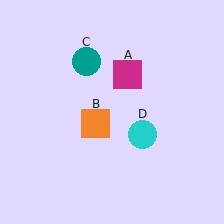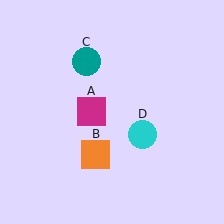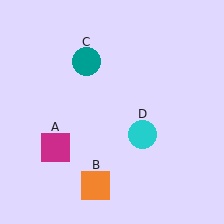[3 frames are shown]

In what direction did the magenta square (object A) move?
The magenta square (object A) moved down and to the left.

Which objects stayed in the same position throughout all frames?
Teal circle (object C) and cyan circle (object D) remained stationary.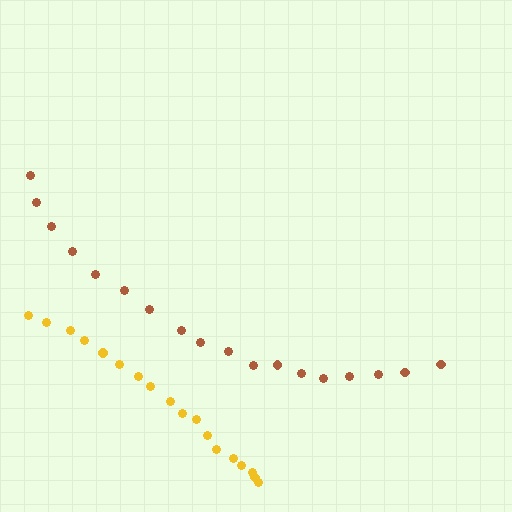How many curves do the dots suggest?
There are 2 distinct paths.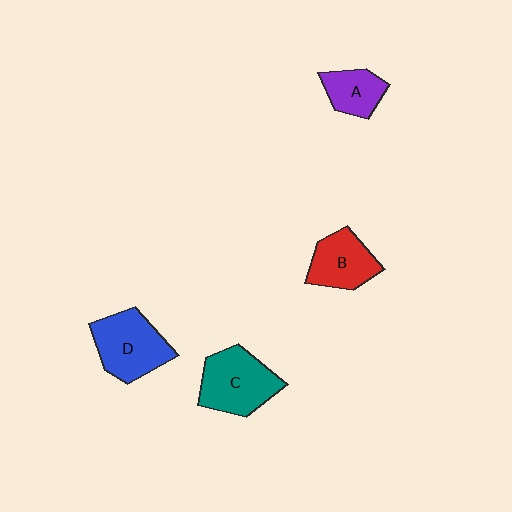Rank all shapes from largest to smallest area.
From largest to smallest: C (teal), D (blue), B (red), A (purple).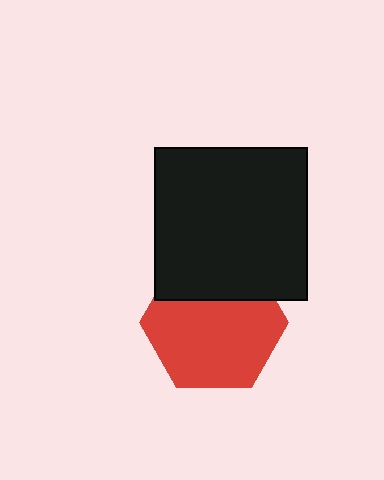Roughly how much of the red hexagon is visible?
Most of it is visible (roughly 70%).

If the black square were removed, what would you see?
You would see the complete red hexagon.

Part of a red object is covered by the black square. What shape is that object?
It is a hexagon.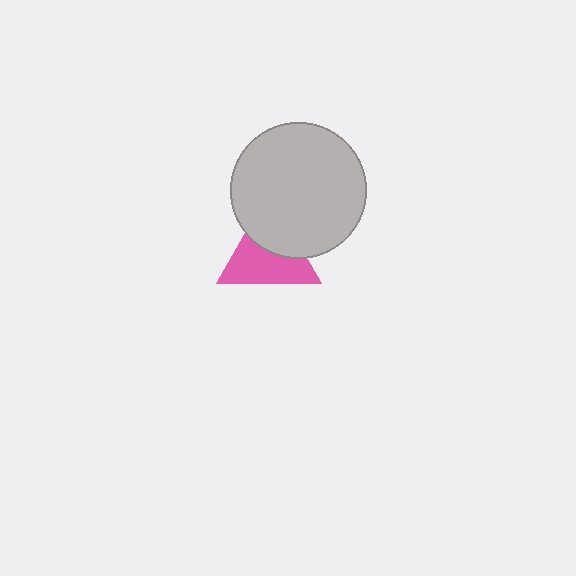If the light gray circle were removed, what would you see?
You would see the complete pink triangle.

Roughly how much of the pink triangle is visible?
About half of it is visible (roughly 59%).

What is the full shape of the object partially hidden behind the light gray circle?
The partially hidden object is a pink triangle.